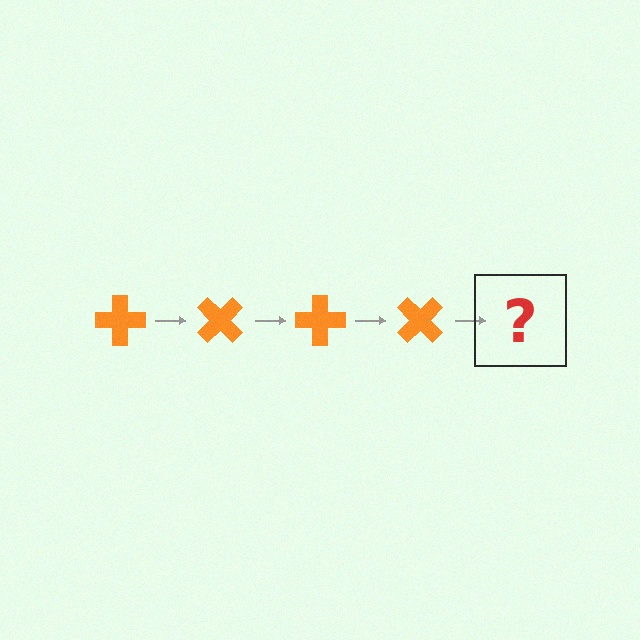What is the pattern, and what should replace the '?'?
The pattern is that the cross rotates 45 degrees each step. The '?' should be an orange cross rotated 180 degrees.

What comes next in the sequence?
The next element should be an orange cross rotated 180 degrees.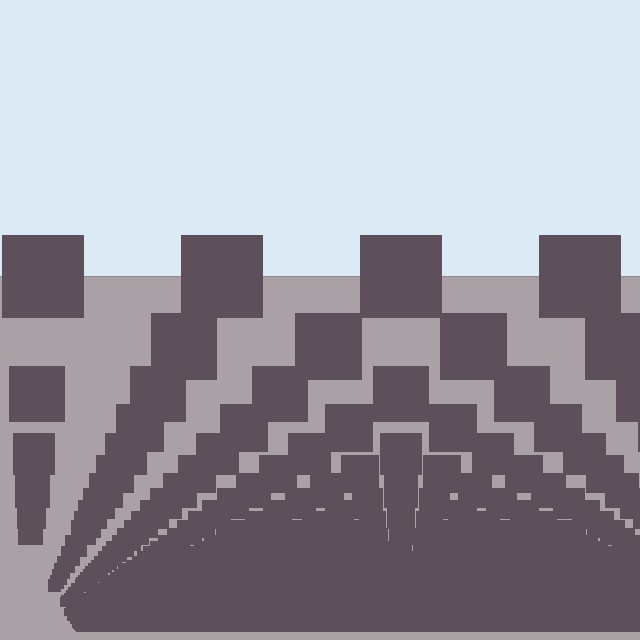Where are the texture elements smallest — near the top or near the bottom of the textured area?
Near the bottom.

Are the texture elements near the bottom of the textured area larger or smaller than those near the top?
Smaller. The gradient is inverted — elements near the bottom are smaller and denser.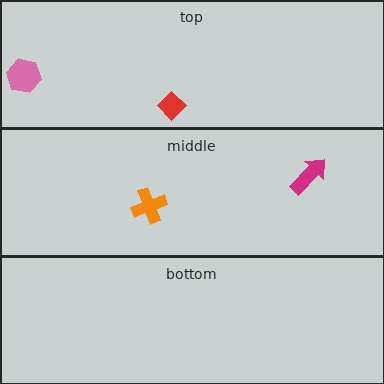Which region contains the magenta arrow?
The middle region.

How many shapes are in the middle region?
2.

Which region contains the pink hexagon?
The top region.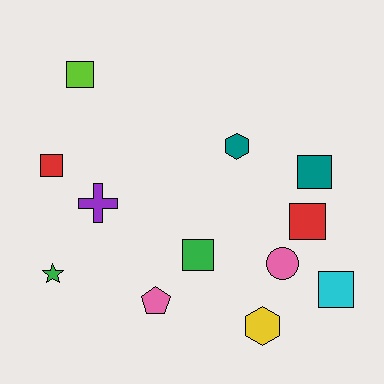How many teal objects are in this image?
There are 2 teal objects.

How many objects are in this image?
There are 12 objects.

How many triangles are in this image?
There are no triangles.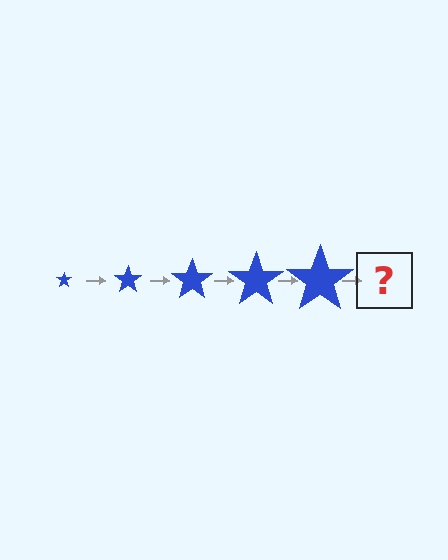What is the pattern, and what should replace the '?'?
The pattern is that the star gets progressively larger each step. The '?' should be a blue star, larger than the previous one.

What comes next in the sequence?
The next element should be a blue star, larger than the previous one.